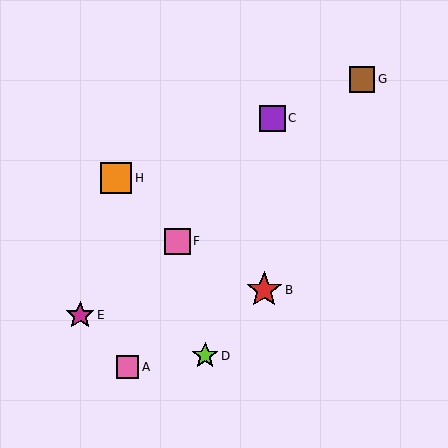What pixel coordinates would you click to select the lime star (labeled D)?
Click at (205, 356) to select the lime star D.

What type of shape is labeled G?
Shape G is a brown square.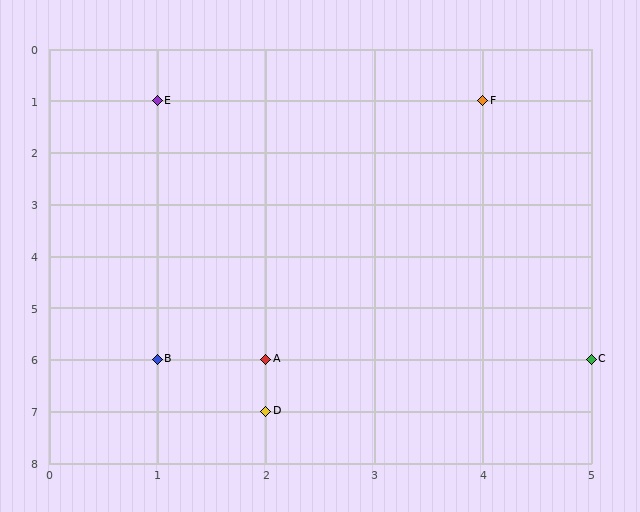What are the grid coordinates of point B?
Point B is at grid coordinates (1, 6).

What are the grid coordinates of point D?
Point D is at grid coordinates (2, 7).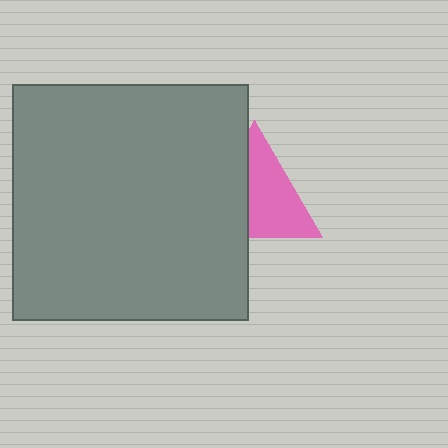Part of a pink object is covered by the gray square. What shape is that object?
It is a triangle.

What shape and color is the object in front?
The object in front is a gray square.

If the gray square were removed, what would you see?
You would see the complete pink triangle.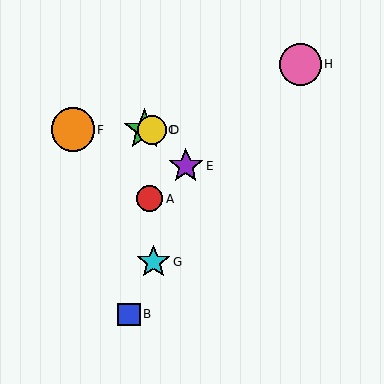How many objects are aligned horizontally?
3 objects (C, D, F) are aligned horizontally.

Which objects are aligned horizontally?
Objects C, D, F are aligned horizontally.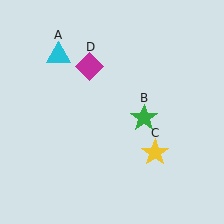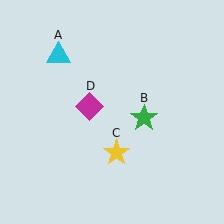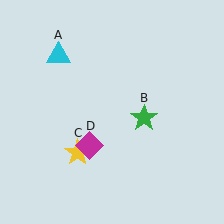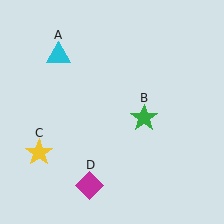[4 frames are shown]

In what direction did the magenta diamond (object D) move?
The magenta diamond (object D) moved down.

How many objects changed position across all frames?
2 objects changed position: yellow star (object C), magenta diamond (object D).